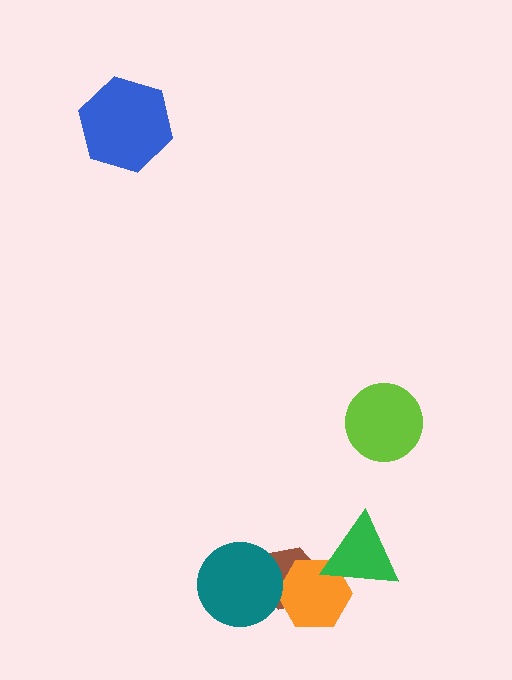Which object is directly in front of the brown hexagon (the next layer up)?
The orange hexagon is directly in front of the brown hexagon.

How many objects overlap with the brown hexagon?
2 objects overlap with the brown hexagon.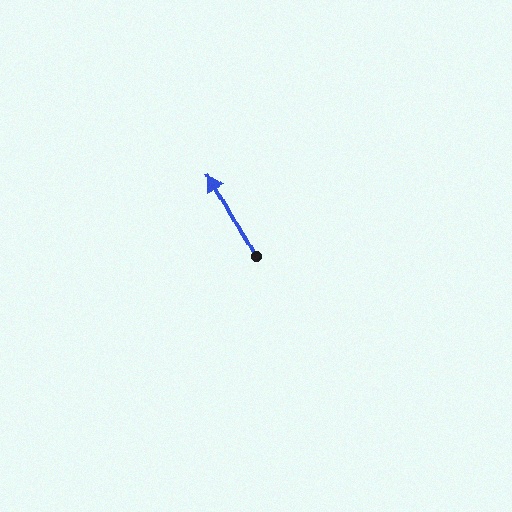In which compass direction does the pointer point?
Northwest.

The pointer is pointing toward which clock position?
Roughly 11 o'clock.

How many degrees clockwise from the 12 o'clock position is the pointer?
Approximately 331 degrees.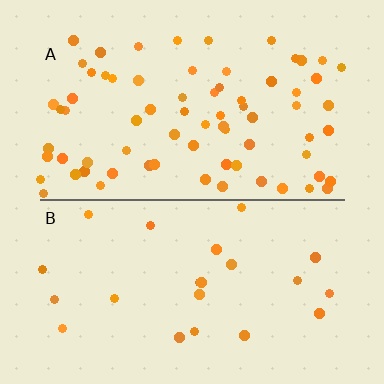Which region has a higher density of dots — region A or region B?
A (the top).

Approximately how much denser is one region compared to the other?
Approximately 3.2× — region A over region B.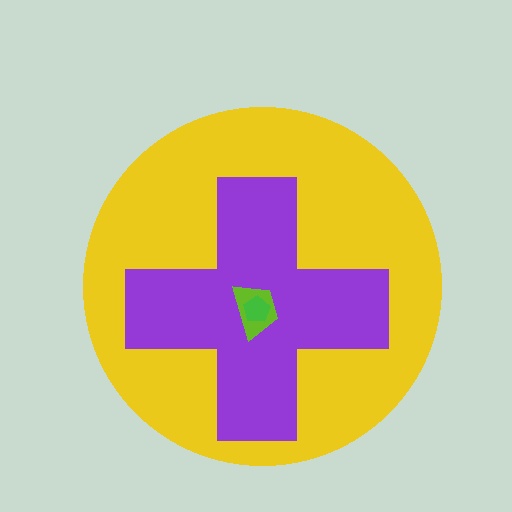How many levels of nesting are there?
4.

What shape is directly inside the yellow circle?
The purple cross.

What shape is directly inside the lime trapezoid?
The green pentagon.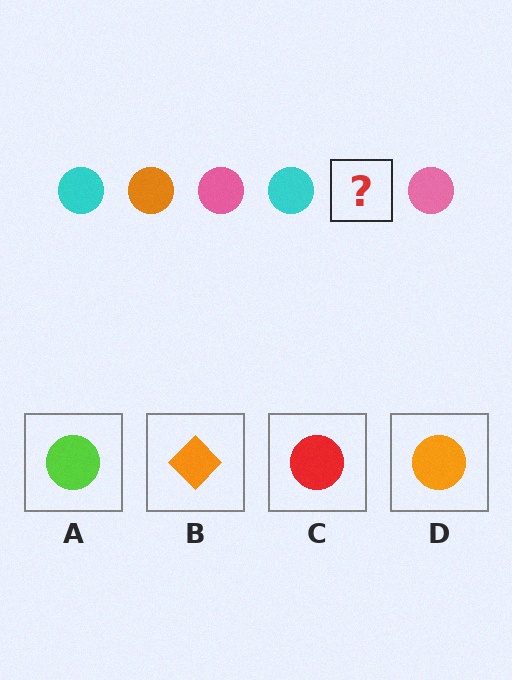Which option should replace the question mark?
Option D.